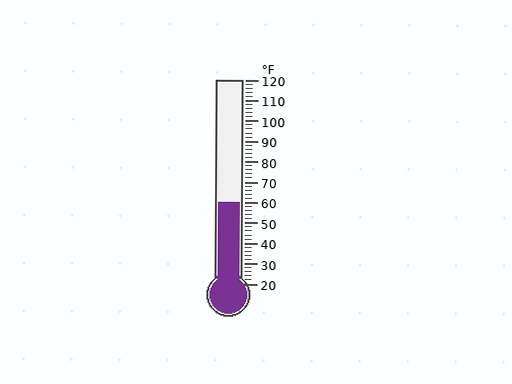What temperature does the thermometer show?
The thermometer shows approximately 60°F.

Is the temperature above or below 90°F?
The temperature is below 90°F.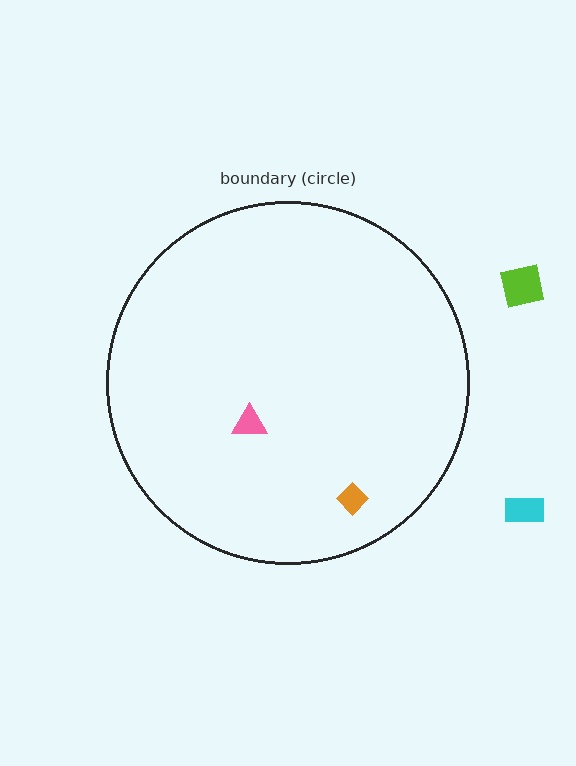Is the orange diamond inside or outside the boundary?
Inside.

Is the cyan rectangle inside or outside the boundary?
Outside.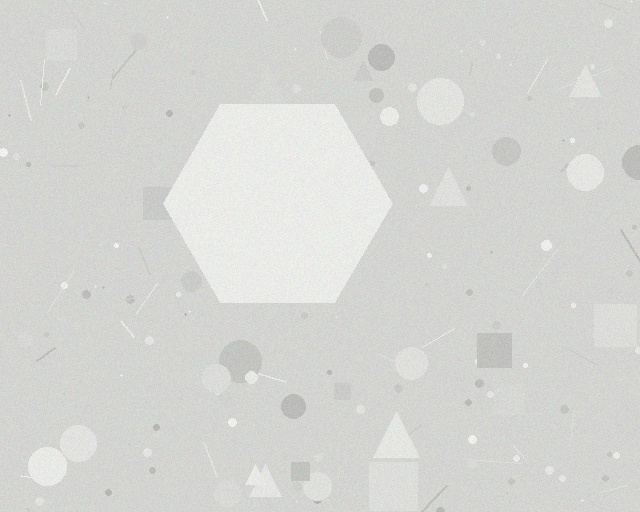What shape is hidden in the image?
A hexagon is hidden in the image.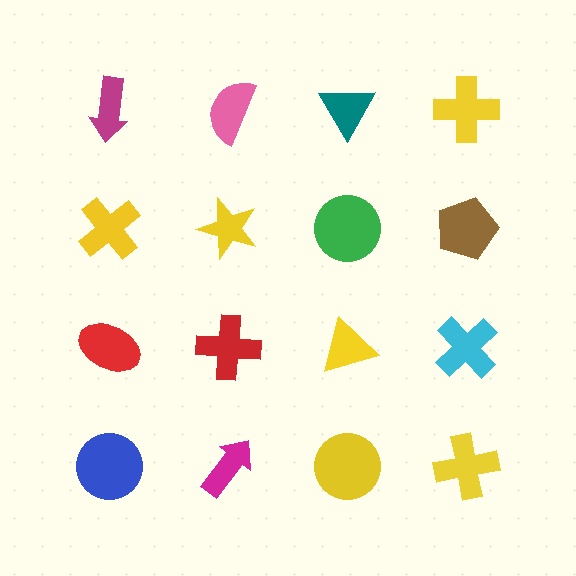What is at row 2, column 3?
A green circle.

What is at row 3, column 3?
A yellow triangle.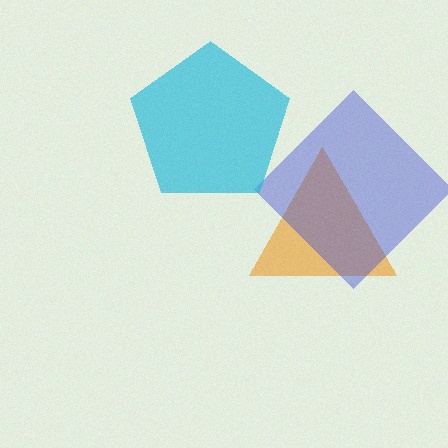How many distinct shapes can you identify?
There are 3 distinct shapes: an orange triangle, a blue diamond, a cyan pentagon.